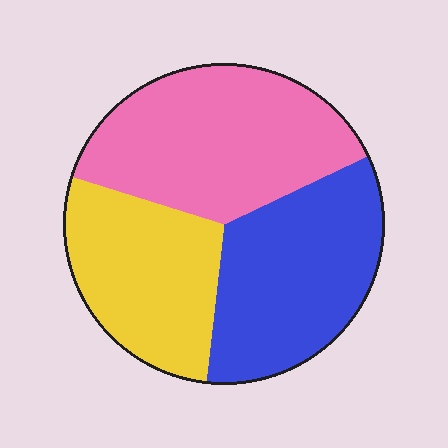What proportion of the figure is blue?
Blue takes up about one third (1/3) of the figure.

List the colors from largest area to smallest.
From largest to smallest: pink, blue, yellow.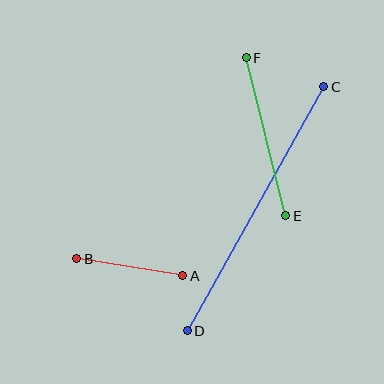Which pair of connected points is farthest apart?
Points C and D are farthest apart.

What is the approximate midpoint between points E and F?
The midpoint is at approximately (266, 137) pixels.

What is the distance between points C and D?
The distance is approximately 280 pixels.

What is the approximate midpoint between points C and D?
The midpoint is at approximately (256, 209) pixels.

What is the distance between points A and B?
The distance is approximately 107 pixels.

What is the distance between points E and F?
The distance is approximately 163 pixels.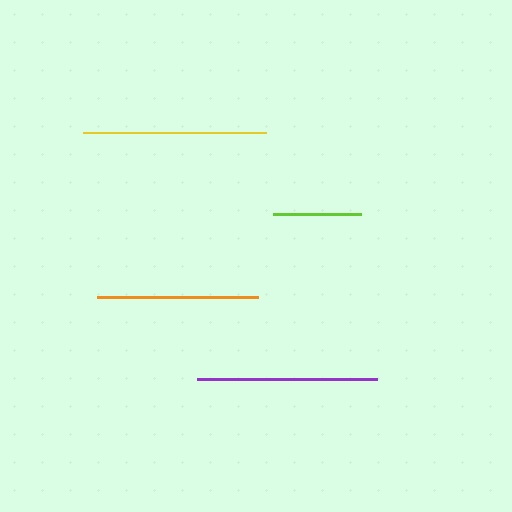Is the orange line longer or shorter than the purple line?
The purple line is longer than the orange line.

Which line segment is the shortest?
The lime line is the shortest at approximately 88 pixels.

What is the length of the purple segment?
The purple segment is approximately 180 pixels long.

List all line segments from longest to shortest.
From longest to shortest: yellow, purple, orange, lime.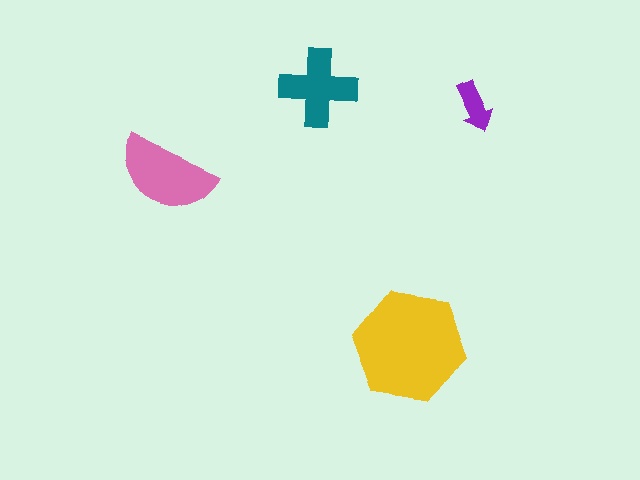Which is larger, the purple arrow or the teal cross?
The teal cross.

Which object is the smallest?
The purple arrow.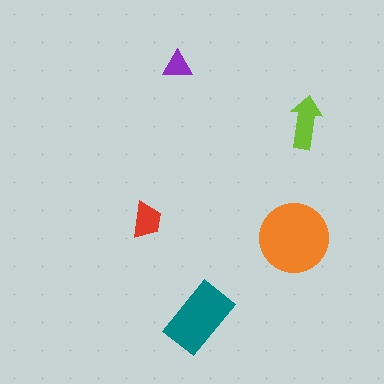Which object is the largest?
The orange circle.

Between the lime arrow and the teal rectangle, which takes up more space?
The teal rectangle.